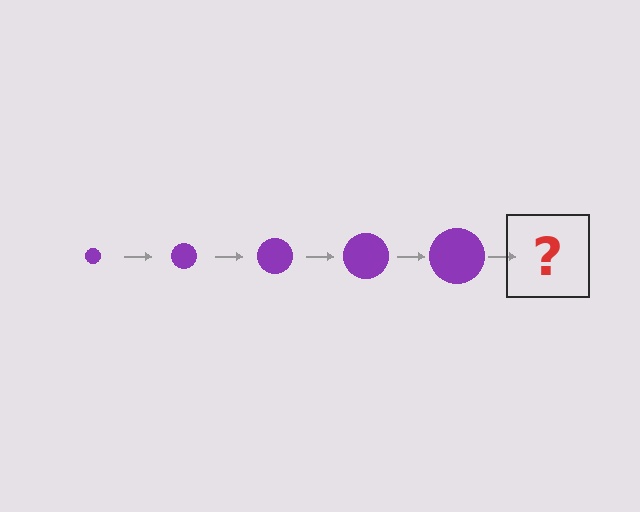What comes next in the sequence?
The next element should be a purple circle, larger than the previous one.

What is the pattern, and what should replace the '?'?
The pattern is that the circle gets progressively larger each step. The '?' should be a purple circle, larger than the previous one.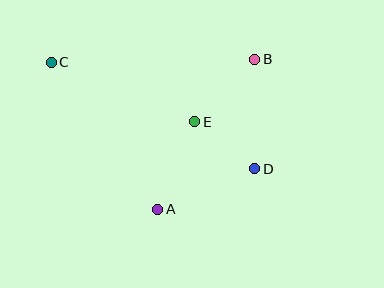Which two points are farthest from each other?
Points C and D are farthest from each other.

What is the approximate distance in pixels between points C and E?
The distance between C and E is approximately 155 pixels.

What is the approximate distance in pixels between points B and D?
The distance between B and D is approximately 110 pixels.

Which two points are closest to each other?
Points D and E are closest to each other.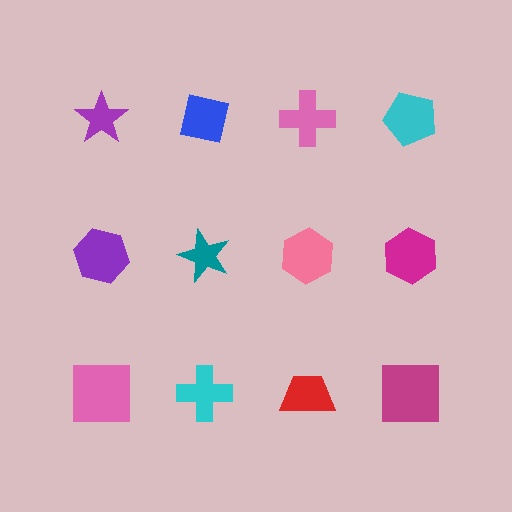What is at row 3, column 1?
A pink square.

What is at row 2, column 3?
A pink hexagon.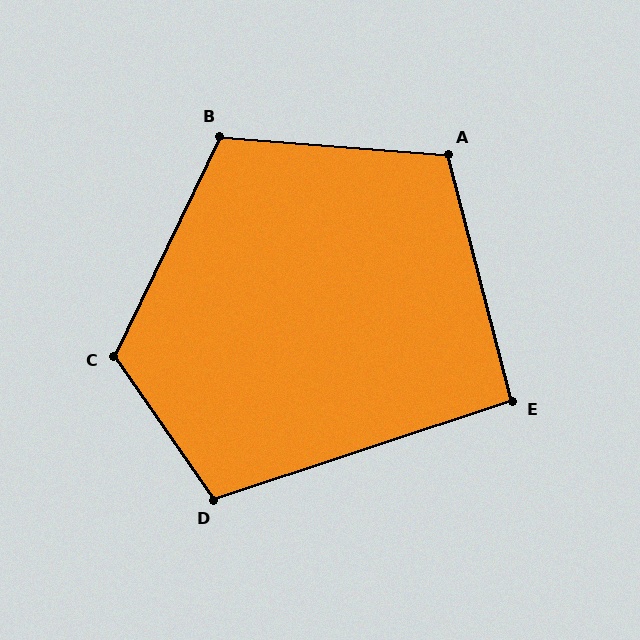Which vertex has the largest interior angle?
C, at approximately 120 degrees.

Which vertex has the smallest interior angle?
E, at approximately 94 degrees.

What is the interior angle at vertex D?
Approximately 107 degrees (obtuse).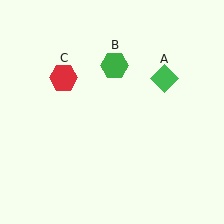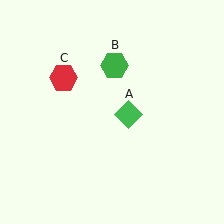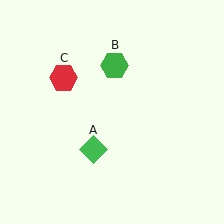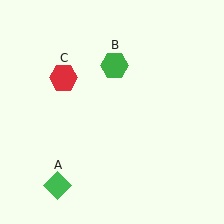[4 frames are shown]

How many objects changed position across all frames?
1 object changed position: green diamond (object A).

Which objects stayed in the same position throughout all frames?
Green hexagon (object B) and red hexagon (object C) remained stationary.